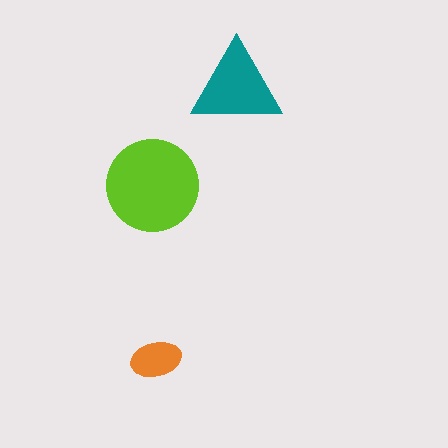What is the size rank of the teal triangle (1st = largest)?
2nd.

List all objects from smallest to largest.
The orange ellipse, the teal triangle, the lime circle.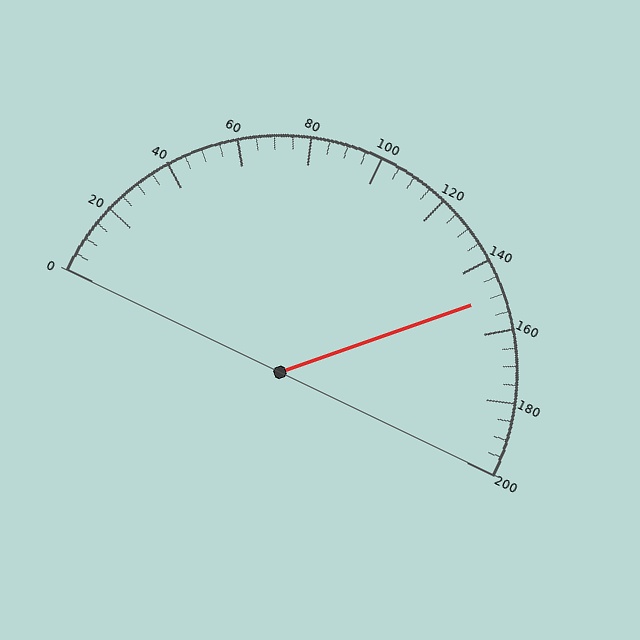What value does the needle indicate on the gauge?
The needle indicates approximately 150.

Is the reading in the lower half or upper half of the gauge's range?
The reading is in the upper half of the range (0 to 200).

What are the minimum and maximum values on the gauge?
The gauge ranges from 0 to 200.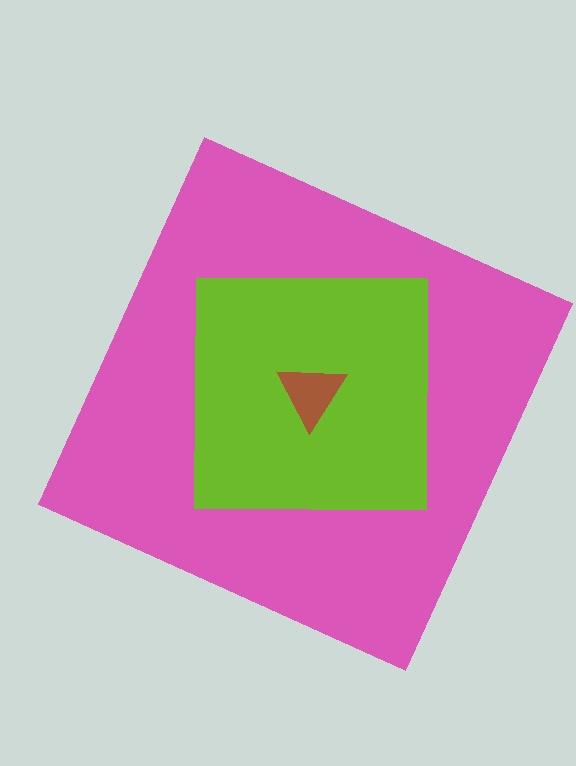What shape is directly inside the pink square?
The lime square.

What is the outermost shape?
The pink square.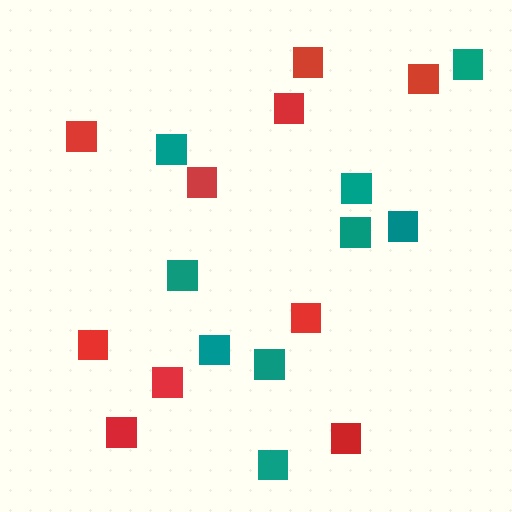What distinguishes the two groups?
There are 2 groups: one group of red squares (10) and one group of teal squares (9).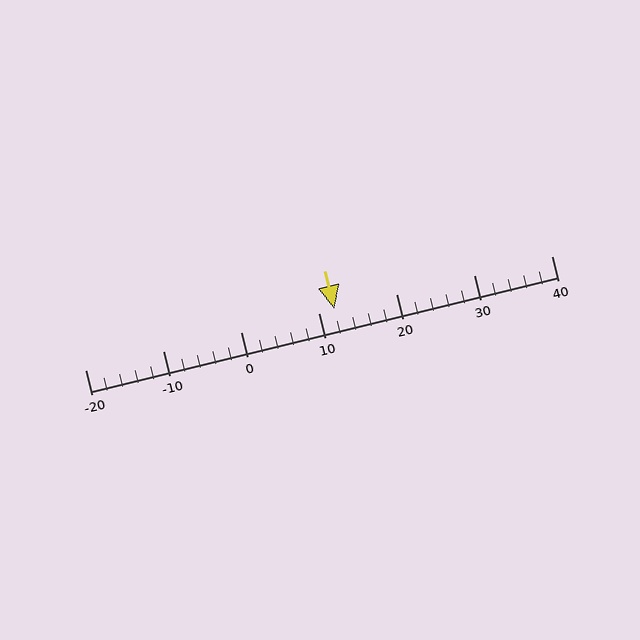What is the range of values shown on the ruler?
The ruler shows values from -20 to 40.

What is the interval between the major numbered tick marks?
The major tick marks are spaced 10 units apart.